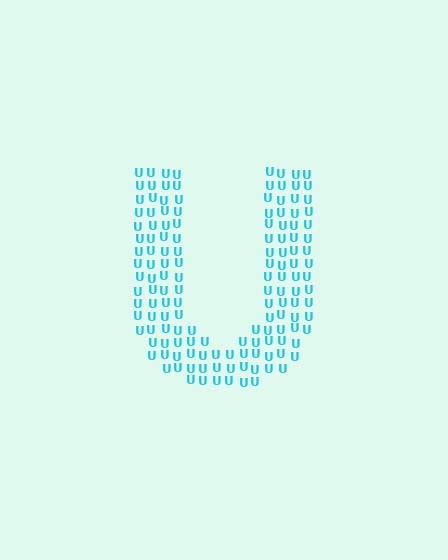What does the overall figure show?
The overall figure shows the letter U.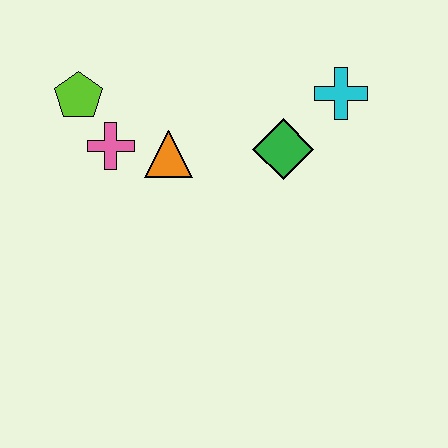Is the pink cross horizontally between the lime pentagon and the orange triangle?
Yes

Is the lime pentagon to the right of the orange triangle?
No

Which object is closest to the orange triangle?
The pink cross is closest to the orange triangle.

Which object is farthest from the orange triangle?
The cyan cross is farthest from the orange triangle.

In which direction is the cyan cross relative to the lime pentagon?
The cyan cross is to the right of the lime pentagon.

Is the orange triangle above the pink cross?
No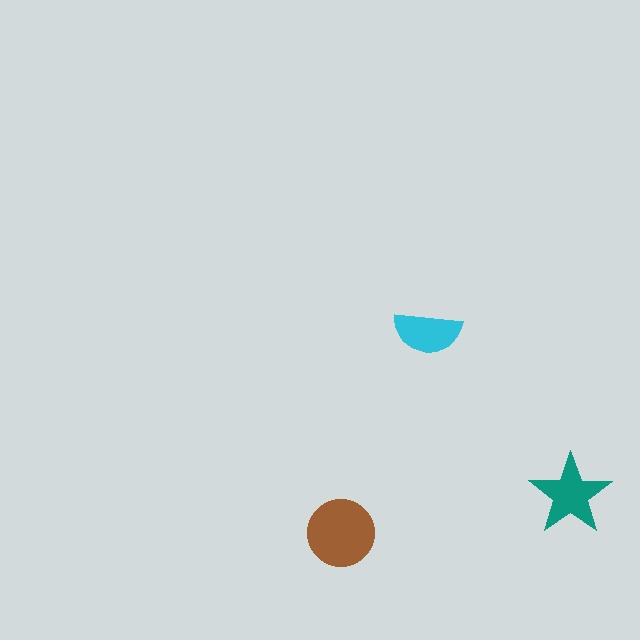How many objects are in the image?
There are 3 objects in the image.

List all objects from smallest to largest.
The cyan semicircle, the teal star, the brown circle.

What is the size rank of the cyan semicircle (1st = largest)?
3rd.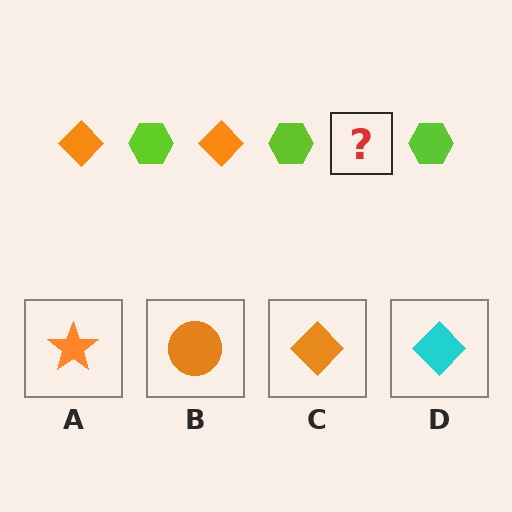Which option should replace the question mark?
Option C.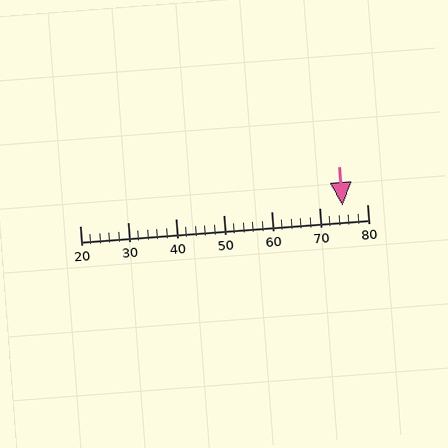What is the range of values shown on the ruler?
The ruler shows values from 20 to 80.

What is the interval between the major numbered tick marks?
The major tick marks are spaced 10 units apart.